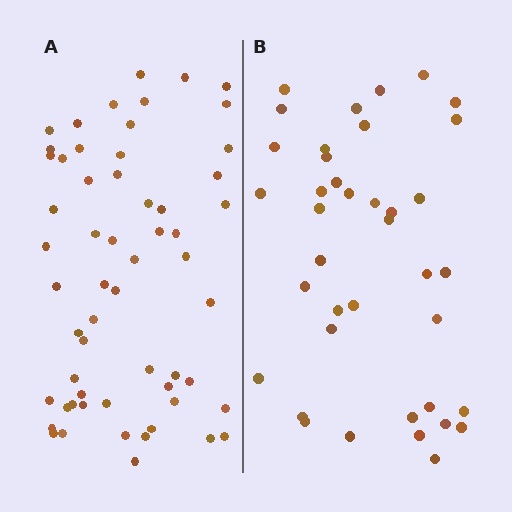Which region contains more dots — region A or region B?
Region A (the left region) has more dots.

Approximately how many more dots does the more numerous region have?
Region A has approximately 20 more dots than region B.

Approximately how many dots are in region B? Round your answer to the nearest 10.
About 40 dots. (The exact count is 39, which rounds to 40.)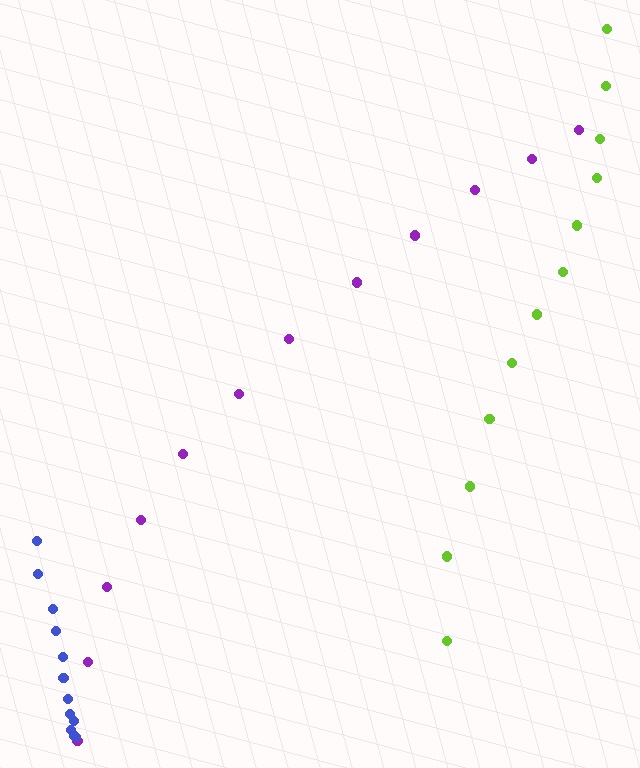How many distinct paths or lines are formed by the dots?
There are 3 distinct paths.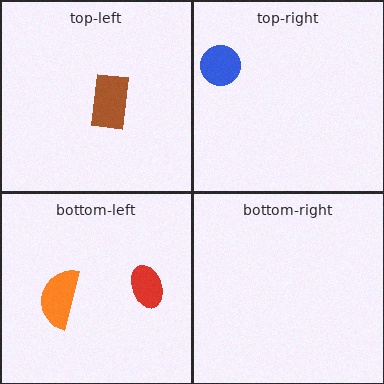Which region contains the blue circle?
The top-right region.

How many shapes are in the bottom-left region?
2.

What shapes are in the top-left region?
The brown rectangle.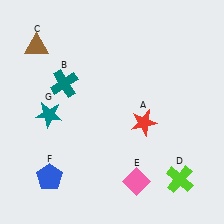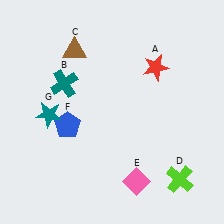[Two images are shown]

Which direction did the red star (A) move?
The red star (A) moved up.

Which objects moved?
The objects that moved are: the red star (A), the brown triangle (C), the blue pentagon (F).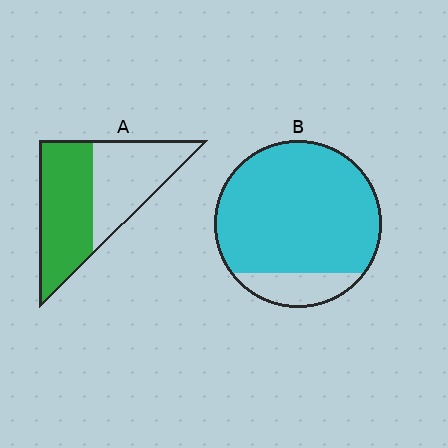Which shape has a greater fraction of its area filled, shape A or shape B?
Shape B.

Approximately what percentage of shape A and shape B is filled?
A is approximately 55% and B is approximately 85%.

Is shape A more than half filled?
Roughly half.